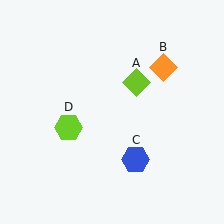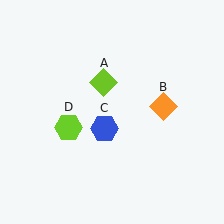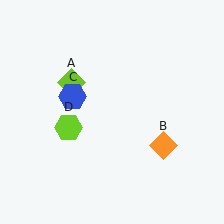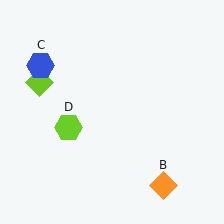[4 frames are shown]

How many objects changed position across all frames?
3 objects changed position: lime diamond (object A), orange diamond (object B), blue hexagon (object C).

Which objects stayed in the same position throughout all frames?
Lime hexagon (object D) remained stationary.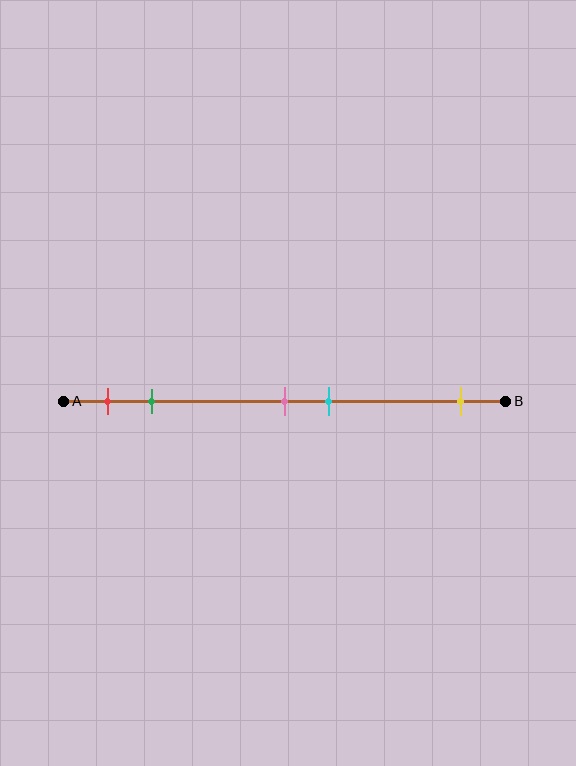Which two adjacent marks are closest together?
The pink and cyan marks are the closest adjacent pair.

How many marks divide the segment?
There are 5 marks dividing the segment.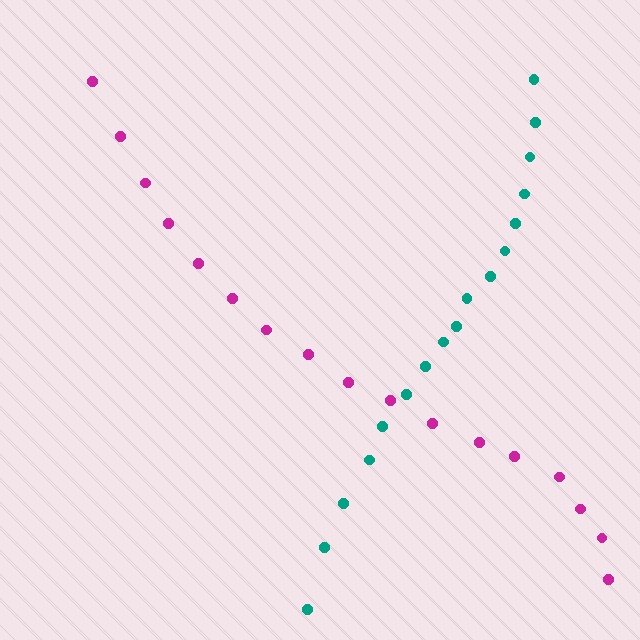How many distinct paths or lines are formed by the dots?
There are 2 distinct paths.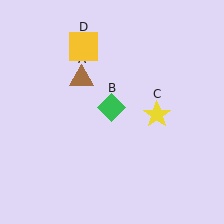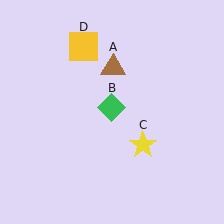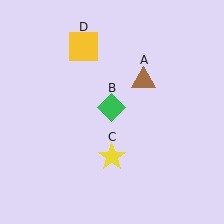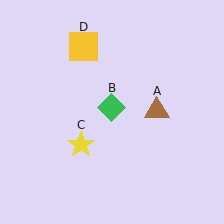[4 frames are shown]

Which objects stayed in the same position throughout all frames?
Green diamond (object B) and yellow square (object D) remained stationary.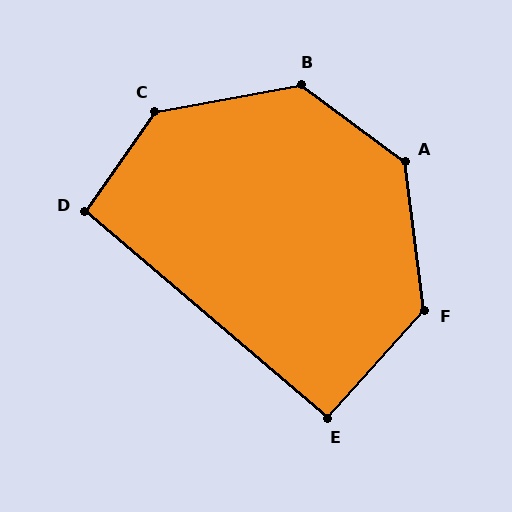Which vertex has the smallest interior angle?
E, at approximately 92 degrees.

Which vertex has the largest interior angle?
C, at approximately 135 degrees.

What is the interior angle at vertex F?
Approximately 131 degrees (obtuse).